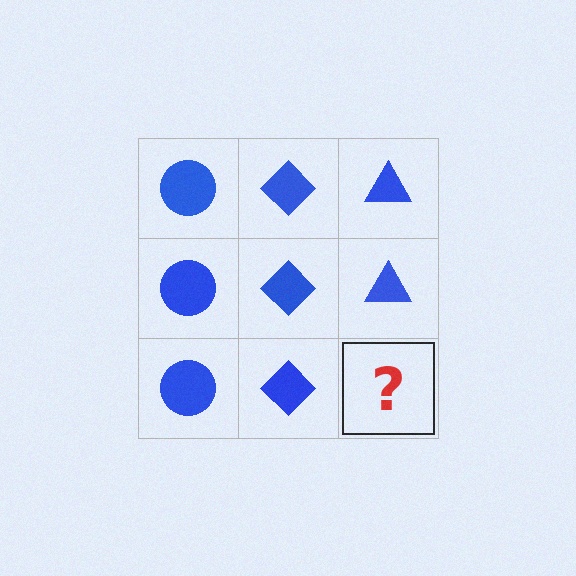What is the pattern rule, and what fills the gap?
The rule is that each column has a consistent shape. The gap should be filled with a blue triangle.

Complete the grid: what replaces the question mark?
The question mark should be replaced with a blue triangle.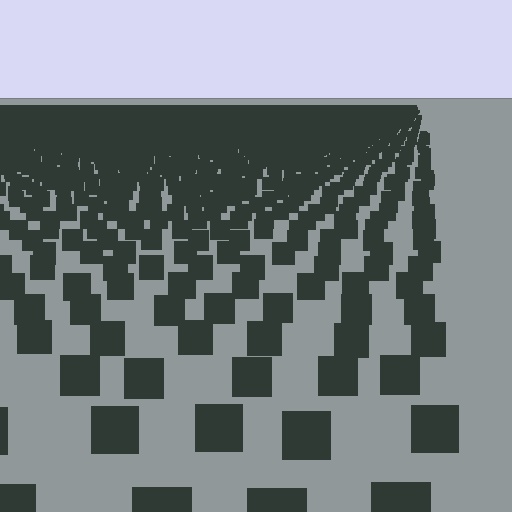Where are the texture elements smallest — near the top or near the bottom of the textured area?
Near the top.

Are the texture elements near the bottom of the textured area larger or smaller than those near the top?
Larger. Near the bottom, elements are closer to the viewer and appear at a bigger on-screen size.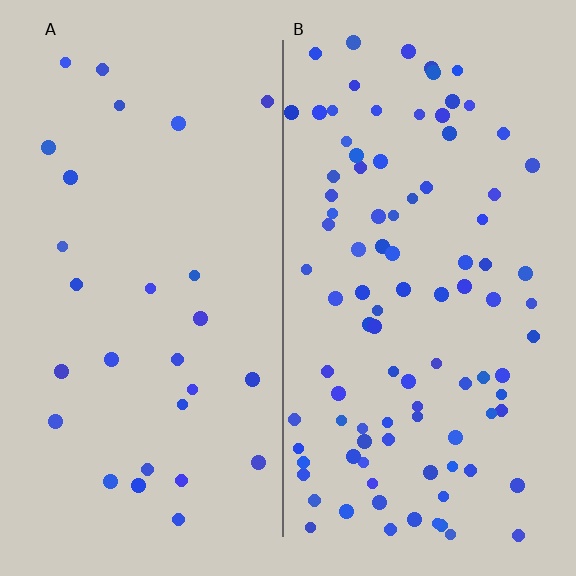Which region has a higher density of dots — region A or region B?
B (the right).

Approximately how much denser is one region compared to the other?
Approximately 3.5× — region B over region A.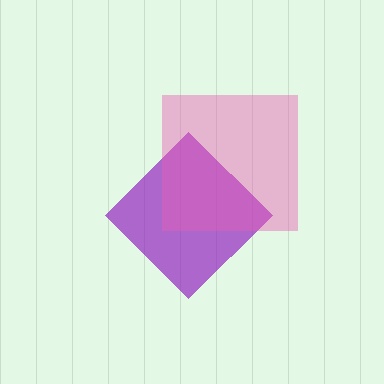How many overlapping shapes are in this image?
There are 2 overlapping shapes in the image.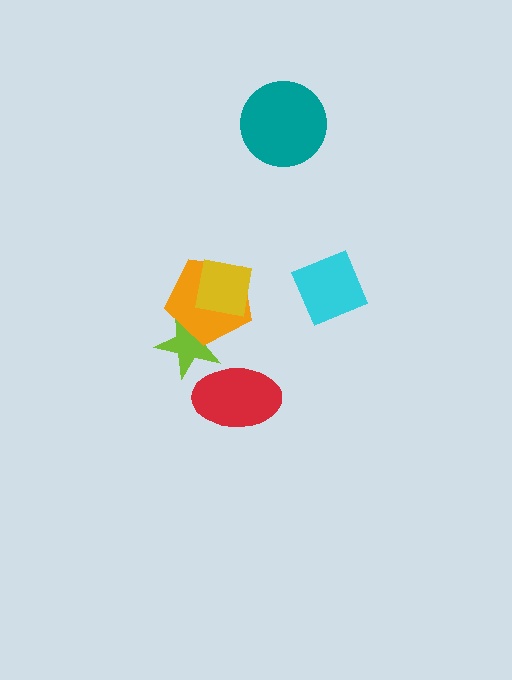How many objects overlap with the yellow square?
1 object overlaps with the yellow square.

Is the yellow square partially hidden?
No, no other shape covers it.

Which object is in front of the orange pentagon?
The yellow square is in front of the orange pentagon.